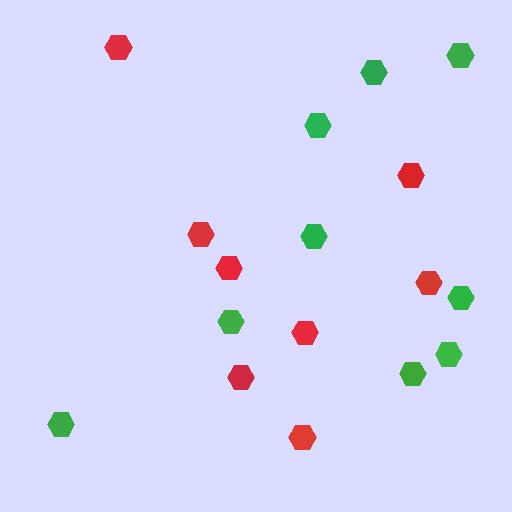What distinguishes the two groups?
There are 2 groups: one group of green hexagons (9) and one group of red hexagons (8).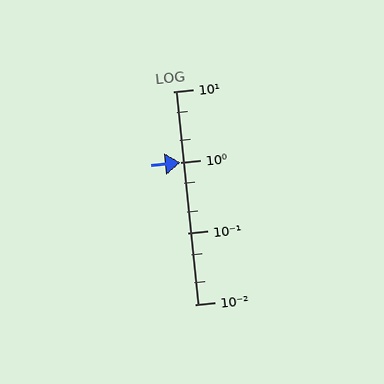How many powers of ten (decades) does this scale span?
The scale spans 3 decades, from 0.01 to 10.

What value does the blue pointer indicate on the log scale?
The pointer indicates approximately 1.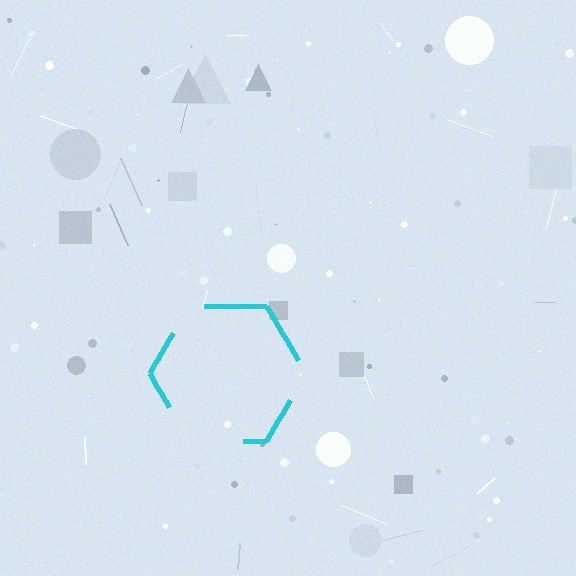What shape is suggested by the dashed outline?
The dashed outline suggests a hexagon.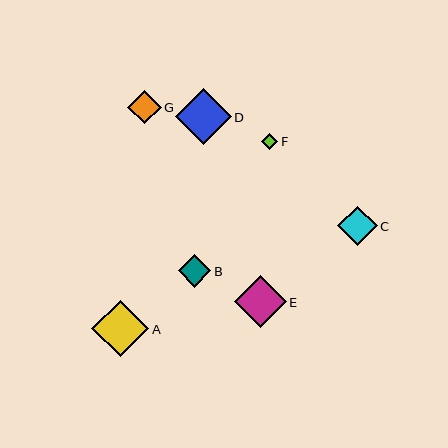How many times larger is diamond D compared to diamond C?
Diamond D is approximately 1.4 times the size of diamond C.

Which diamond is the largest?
Diamond A is the largest with a size of approximately 57 pixels.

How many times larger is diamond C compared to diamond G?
Diamond C is approximately 1.2 times the size of diamond G.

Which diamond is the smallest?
Diamond F is the smallest with a size of approximately 16 pixels.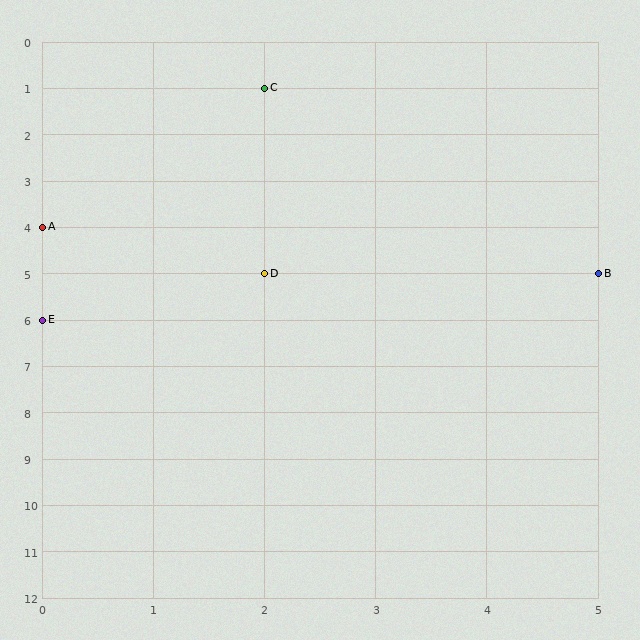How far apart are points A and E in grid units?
Points A and E are 2 rows apart.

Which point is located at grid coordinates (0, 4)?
Point A is at (0, 4).